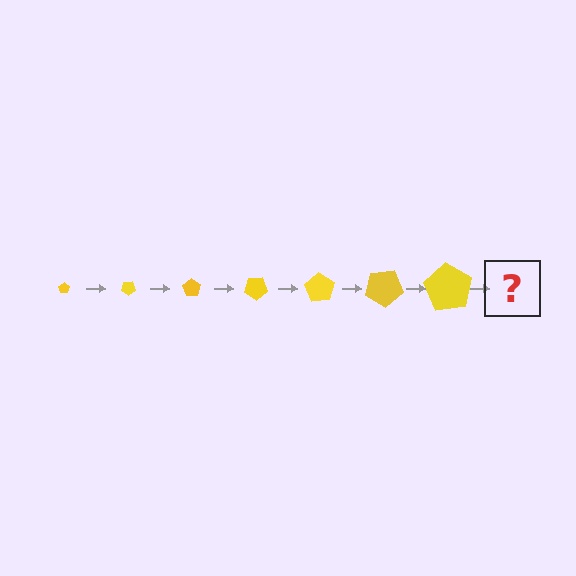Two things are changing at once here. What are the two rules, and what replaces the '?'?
The two rules are that the pentagon grows larger each step and it rotates 35 degrees each step. The '?' should be a pentagon, larger than the previous one and rotated 245 degrees from the start.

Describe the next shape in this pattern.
It should be a pentagon, larger than the previous one and rotated 245 degrees from the start.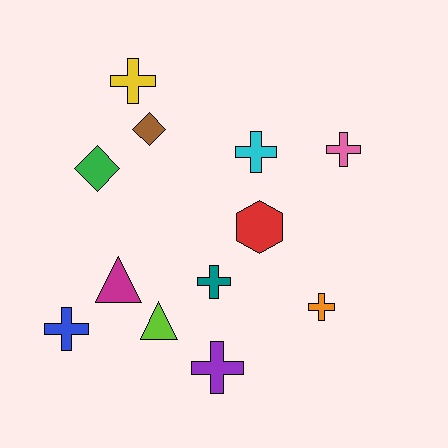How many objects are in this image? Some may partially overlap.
There are 12 objects.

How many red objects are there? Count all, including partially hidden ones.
There is 1 red object.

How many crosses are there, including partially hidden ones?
There are 7 crosses.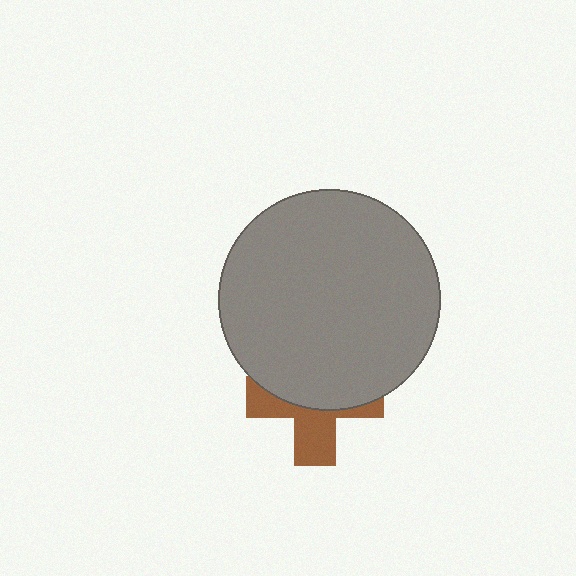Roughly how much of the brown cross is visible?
A small part of it is visible (roughly 42%).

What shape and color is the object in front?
The object in front is a gray circle.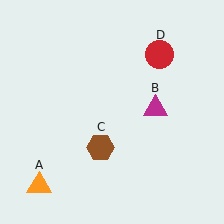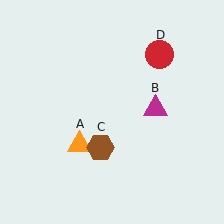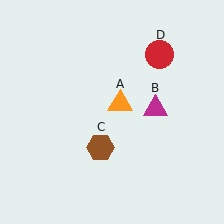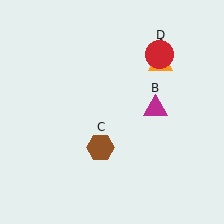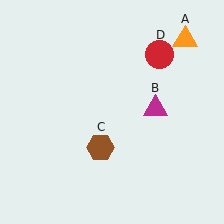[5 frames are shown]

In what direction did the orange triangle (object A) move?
The orange triangle (object A) moved up and to the right.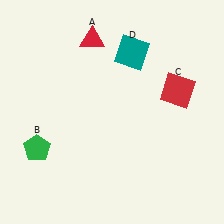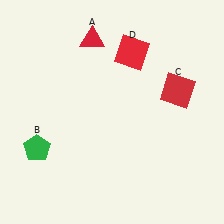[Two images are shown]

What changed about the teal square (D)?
In Image 1, D is teal. In Image 2, it changed to red.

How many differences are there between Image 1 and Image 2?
There is 1 difference between the two images.